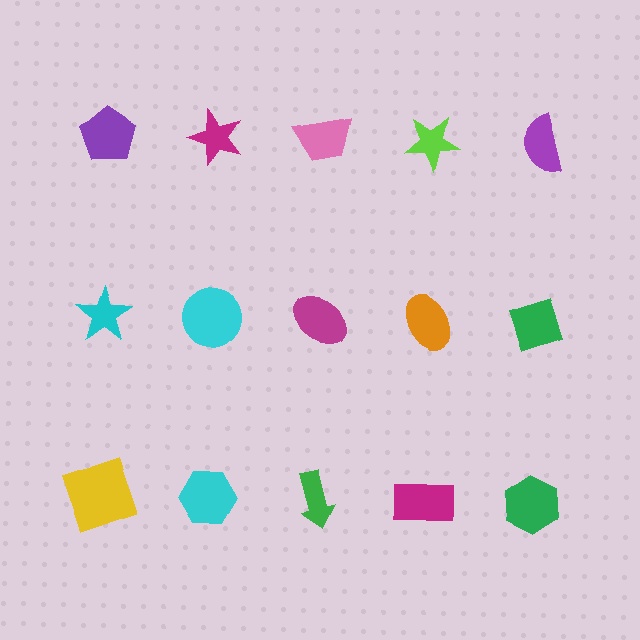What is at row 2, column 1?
A cyan star.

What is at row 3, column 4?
A magenta rectangle.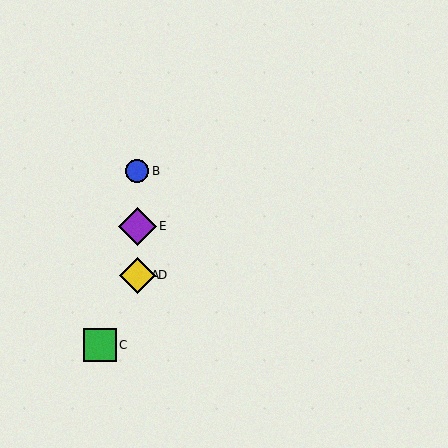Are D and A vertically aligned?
Yes, both are at x≈137.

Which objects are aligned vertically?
Objects A, B, D, E are aligned vertically.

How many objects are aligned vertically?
4 objects (A, B, D, E) are aligned vertically.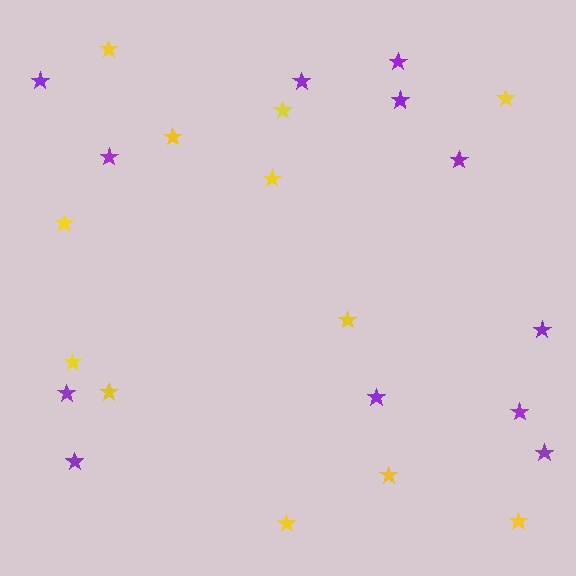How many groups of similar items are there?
There are 2 groups: one group of yellow stars (12) and one group of purple stars (12).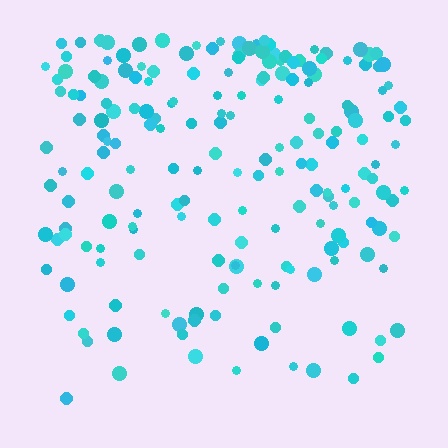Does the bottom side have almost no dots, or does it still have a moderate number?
Still a moderate number, just noticeably fewer than the top.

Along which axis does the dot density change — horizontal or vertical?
Vertical.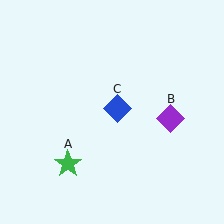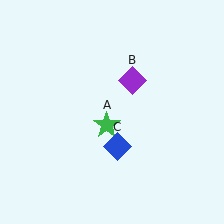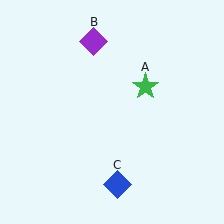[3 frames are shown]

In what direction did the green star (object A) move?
The green star (object A) moved up and to the right.